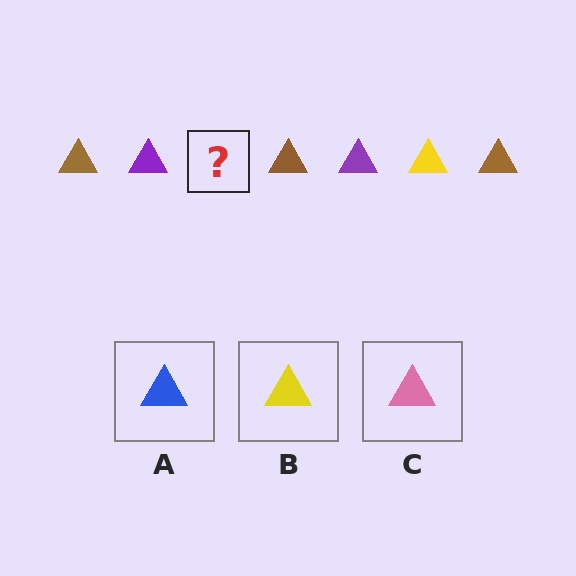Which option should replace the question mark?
Option B.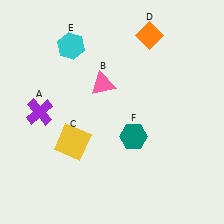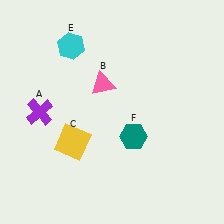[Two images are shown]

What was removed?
The orange diamond (D) was removed in Image 2.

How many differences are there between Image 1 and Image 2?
There is 1 difference between the two images.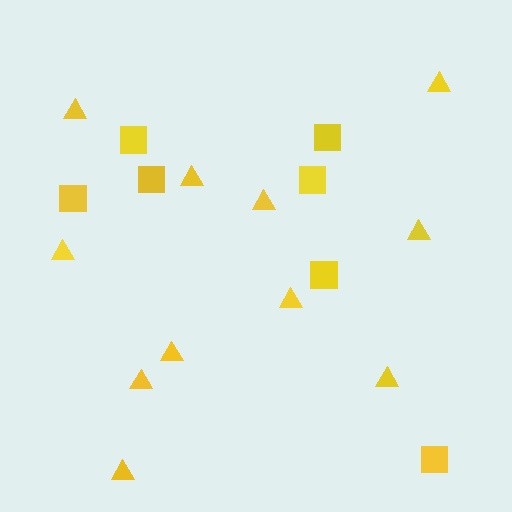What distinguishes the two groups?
There are 2 groups: one group of squares (7) and one group of triangles (11).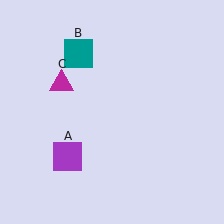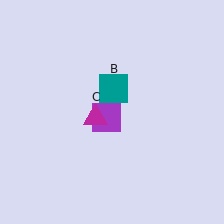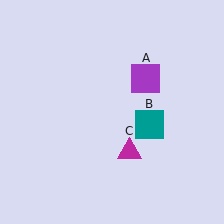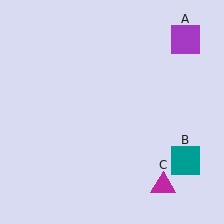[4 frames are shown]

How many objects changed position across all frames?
3 objects changed position: purple square (object A), teal square (object B), magenta triangle (object C).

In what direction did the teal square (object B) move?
The teal square (object B) moved down and to the right.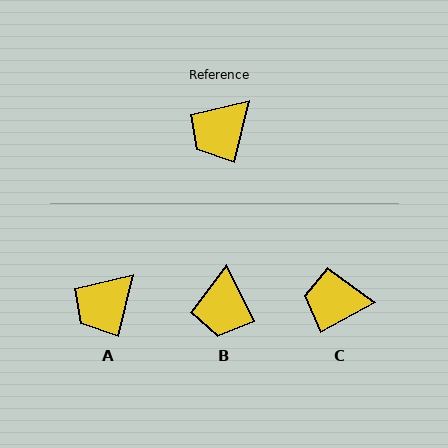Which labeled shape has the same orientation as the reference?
A.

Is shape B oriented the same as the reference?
No, it is off by about 40 degrees.